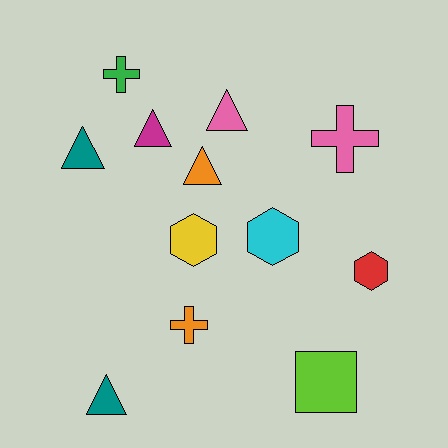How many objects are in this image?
There are 12 objects.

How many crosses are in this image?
There are 3 crosses.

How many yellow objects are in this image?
There is 1 yellow object.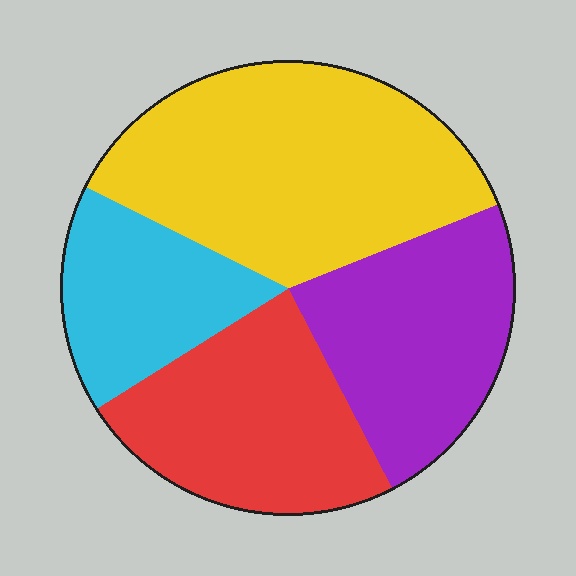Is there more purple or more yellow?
Yellow.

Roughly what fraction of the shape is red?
Red takes up about one quarter (1/4) of the shape.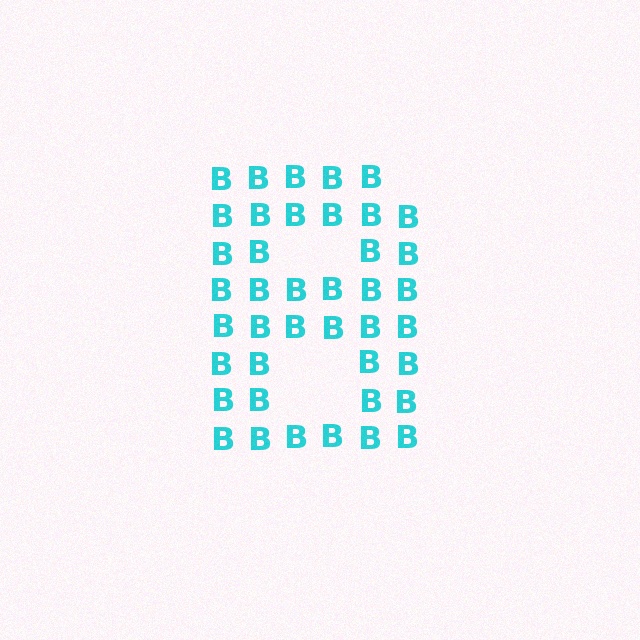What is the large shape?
The large shape is the letter B.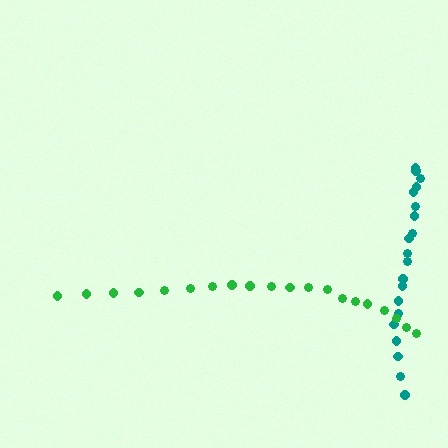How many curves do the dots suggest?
There are 2 distinct paths.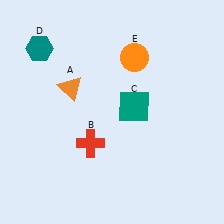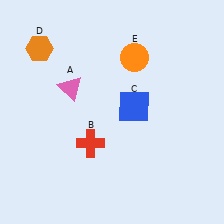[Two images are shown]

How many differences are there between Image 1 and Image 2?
There are 3 differences between the two images.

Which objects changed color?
A changed from orange to pink. C changed from teal to blue. D changed from teal to orange.